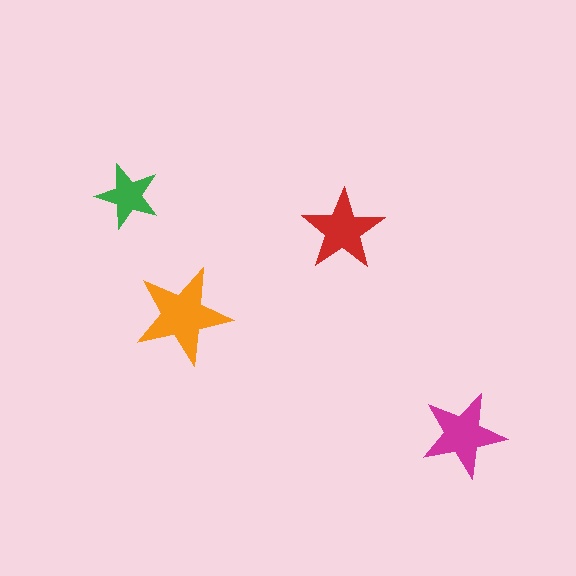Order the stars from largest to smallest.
the orange one, the magenta one, the red one, the green one.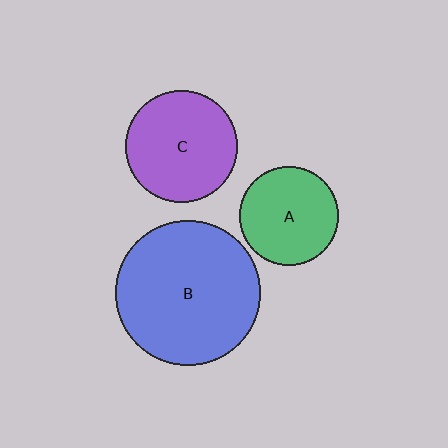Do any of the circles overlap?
No, none of the circles overlap.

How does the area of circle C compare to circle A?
Approximately 1.3 times.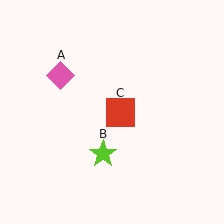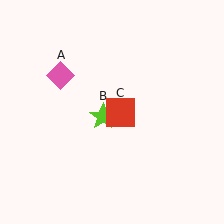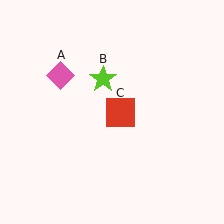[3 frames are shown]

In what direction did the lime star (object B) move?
The lime star (object B) moved up.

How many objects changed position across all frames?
1 object changed position: lime star (object B).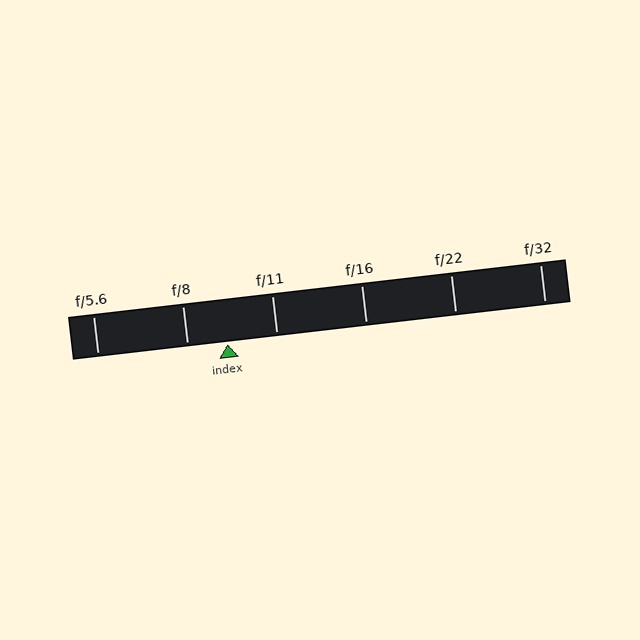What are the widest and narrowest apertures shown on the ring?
The widest aperture shown is f/5.6 and the narrowest is f/32.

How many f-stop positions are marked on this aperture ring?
There are 6 f-stop positions marked.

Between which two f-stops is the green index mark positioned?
The index mark is between f/8 and f/11.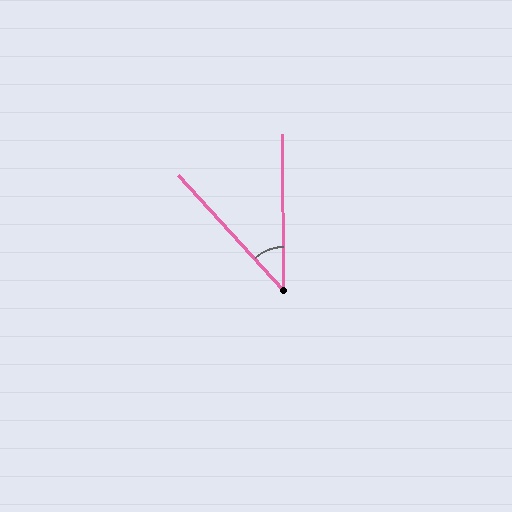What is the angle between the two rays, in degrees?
Approximately 42 degrees.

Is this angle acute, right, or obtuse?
It is acute.